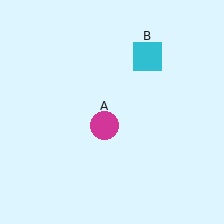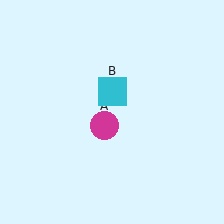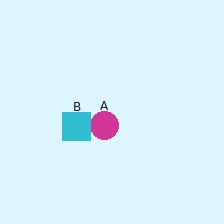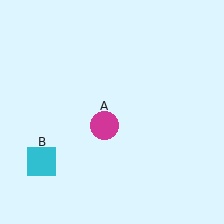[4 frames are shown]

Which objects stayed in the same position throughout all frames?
Magenta circle (object A) remained stationary.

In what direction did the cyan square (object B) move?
The cyan square (object B) moved down and to the left.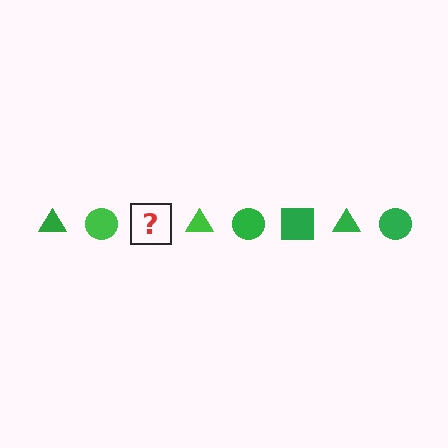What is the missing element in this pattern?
The missing element is a green square.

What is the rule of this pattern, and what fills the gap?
The rule is that the pattern cycles through triangle, circle, square shapes in green. The gap should be filled with a green square.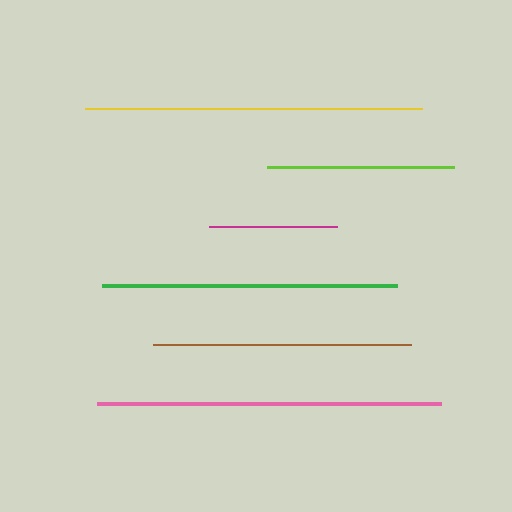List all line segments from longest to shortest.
From longest to shortest: pink, yellow, green, brown, lime, magenta.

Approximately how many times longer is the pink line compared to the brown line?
The pink line is approximately 1.3 times the length of the brown line.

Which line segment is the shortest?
The magenta line is the shortest at approximately 128 pixels.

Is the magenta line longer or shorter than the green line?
The green line is longer than the magenta line.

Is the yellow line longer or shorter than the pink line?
The pink line is longer than the yellow line.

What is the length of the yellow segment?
The yellow segment is approximately 337 pixels long.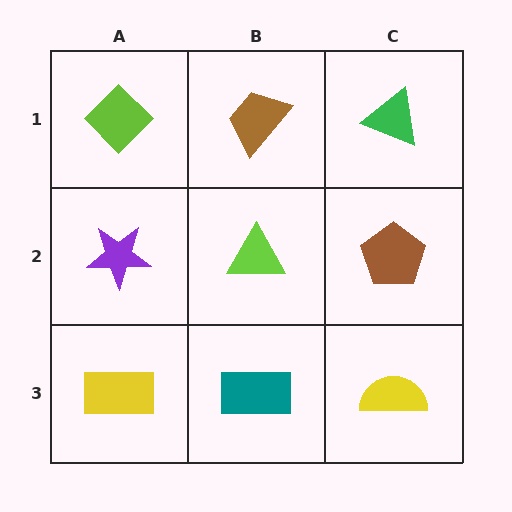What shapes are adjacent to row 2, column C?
A green triangle (row 1, column C), a yellow semicircle (row 3, column C), a lime triangle (row 2, column B).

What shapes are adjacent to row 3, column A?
A purple star (row 2, column A), a teal rectangle (row 3, column B).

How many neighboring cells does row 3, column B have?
3.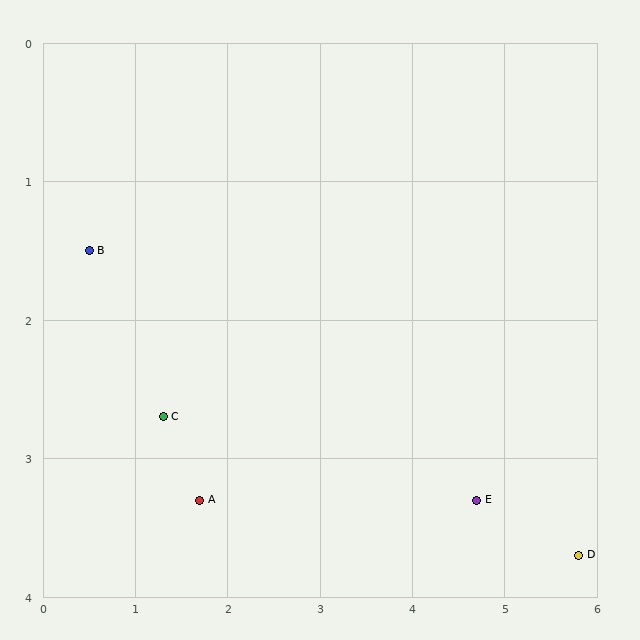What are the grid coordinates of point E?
Point E is at approximately (4.7, 3.3).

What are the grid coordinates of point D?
Point D is at approximately (5.8, 3.7).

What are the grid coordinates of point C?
Point C is at approximately (1.3, 2.7).